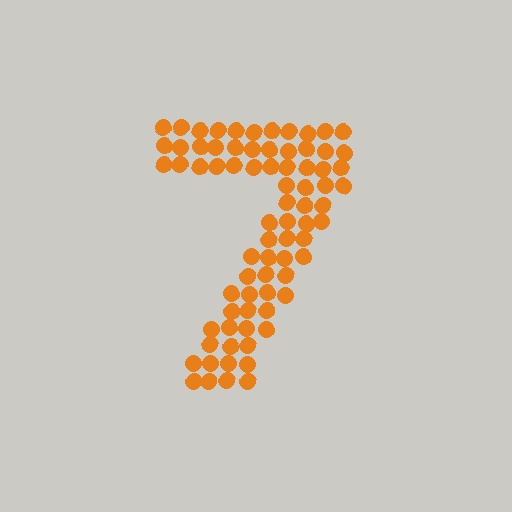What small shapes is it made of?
It is made of small circles.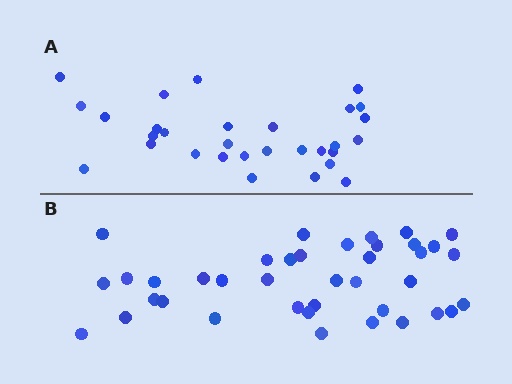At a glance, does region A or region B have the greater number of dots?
Region B (the bottom region) has more dots.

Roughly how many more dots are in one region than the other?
Region B has roughly 8 or so more dots than region A.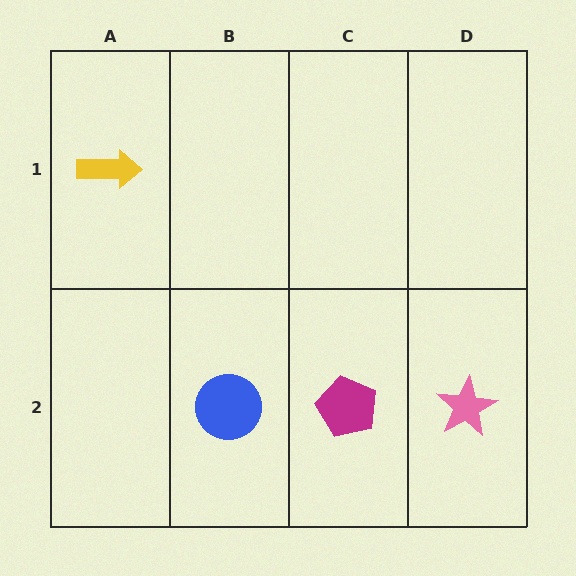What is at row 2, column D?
A pink star.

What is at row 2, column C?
A magenta pentagon.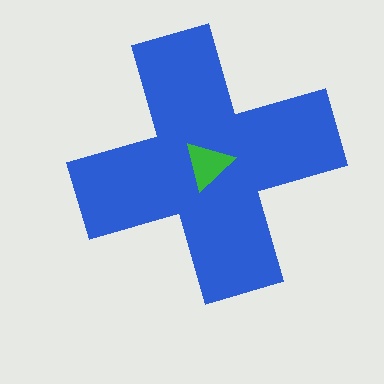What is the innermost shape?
The green triangle.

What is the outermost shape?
The blue cross.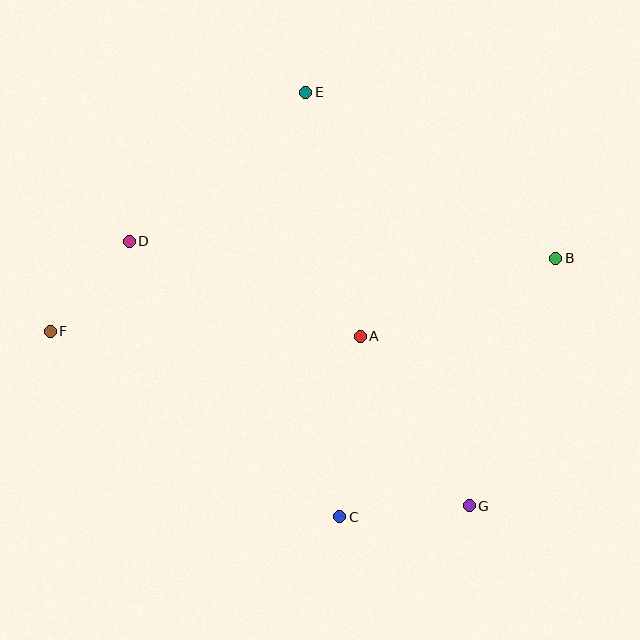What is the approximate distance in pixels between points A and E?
The distance between A and E is approximately 250 pixels.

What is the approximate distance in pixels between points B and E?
The distance between B and E is approximately 300 pixels.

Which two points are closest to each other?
Points D and F are closest to each other.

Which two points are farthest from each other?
Points B and F are farthest from each other.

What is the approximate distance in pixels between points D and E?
The distance between D and E is approximately 231 pixels.